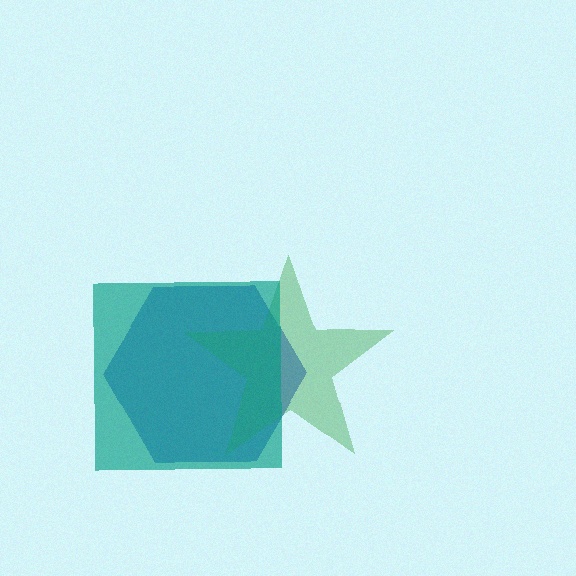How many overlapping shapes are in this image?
There are 3 overlapping shapes in the image.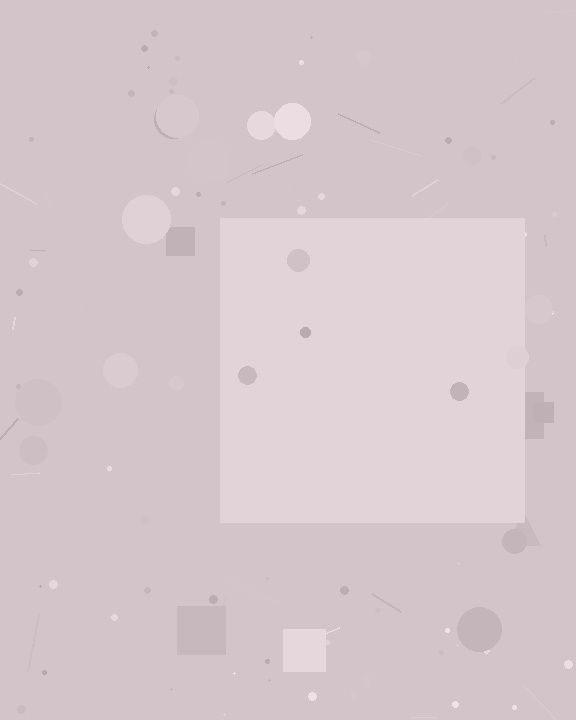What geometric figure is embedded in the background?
A square is embedded in the background.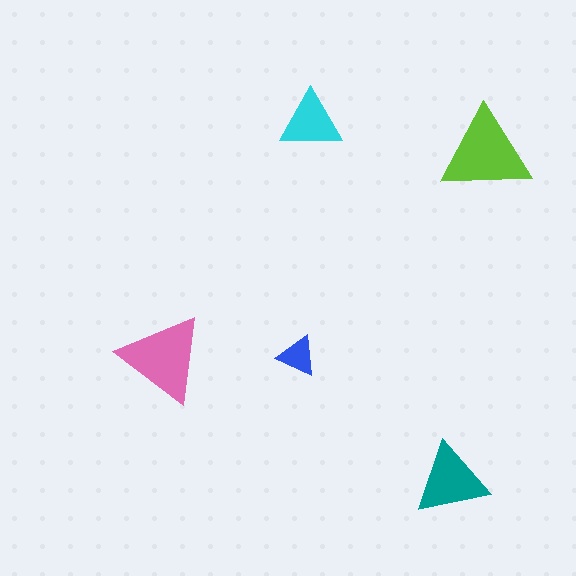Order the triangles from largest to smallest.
the lime one, the pink one, the teal one, the cyan one, the blue one.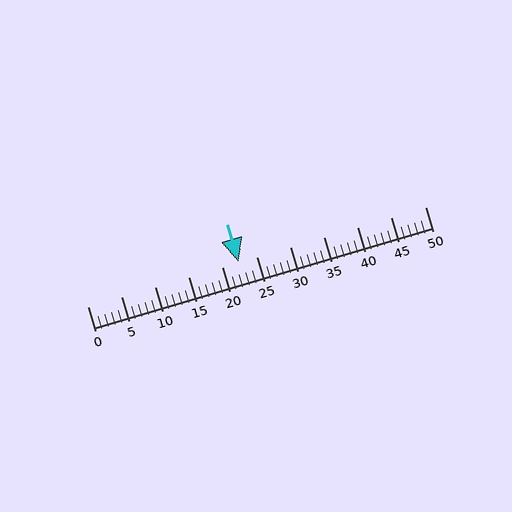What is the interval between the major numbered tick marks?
The major tick marks are spaced 5 units apart.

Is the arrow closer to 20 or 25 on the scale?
The arrow is closer to 20.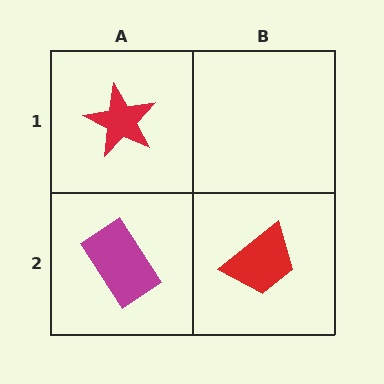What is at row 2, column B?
A red trapezoid.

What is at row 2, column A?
A magenta rectangle.